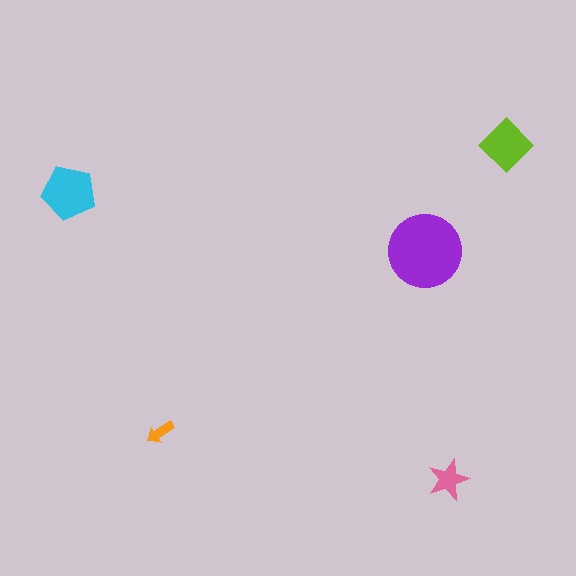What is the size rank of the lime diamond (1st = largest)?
3rd.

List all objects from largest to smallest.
The purple circle, the cyan pentagon, the lime diamond, the pink star, the orange arrow.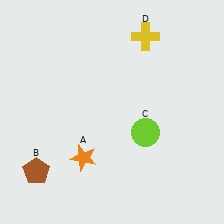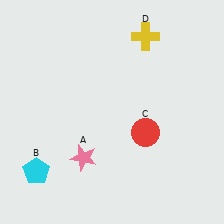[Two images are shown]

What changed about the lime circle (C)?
In Image 1, C is lime. In Image 2, it changed to red.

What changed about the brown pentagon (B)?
In Image 1, B is brown. In Image 2, it changed to cyan.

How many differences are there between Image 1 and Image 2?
There are 3 differences between the two images.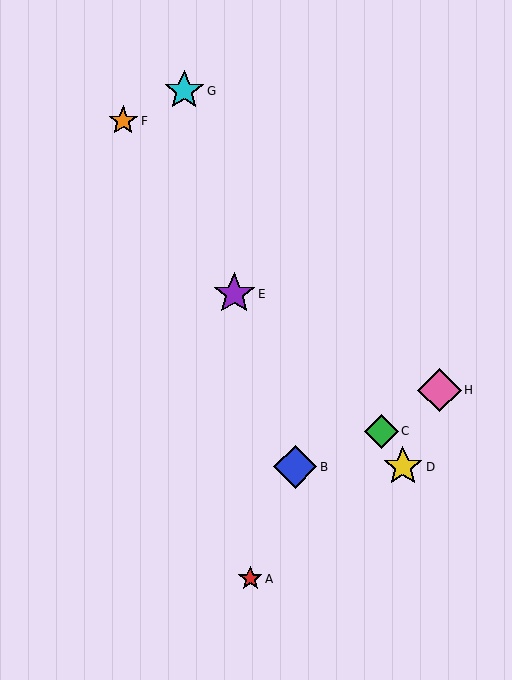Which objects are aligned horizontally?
Objects B, D are aligned horizontally.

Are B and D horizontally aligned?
Yes, both are at y≈467.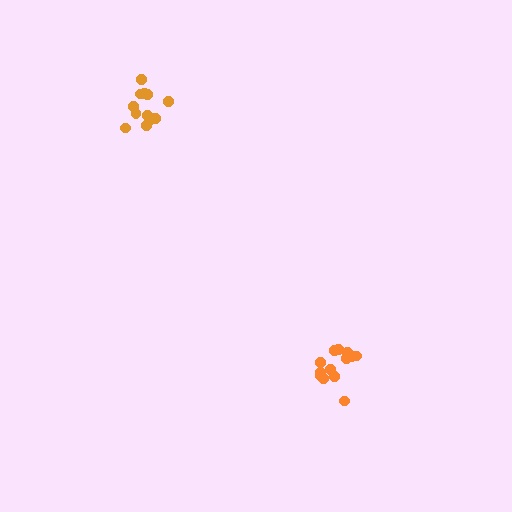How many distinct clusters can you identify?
There are 2 distinct clusters.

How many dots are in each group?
Group 1: 13 dots, Group 2: 12 dots (25 total).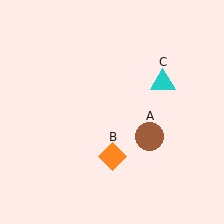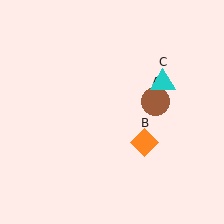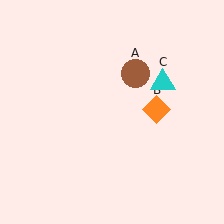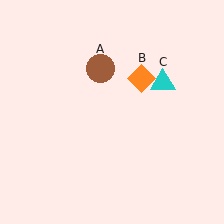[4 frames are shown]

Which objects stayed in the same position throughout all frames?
Cyan triangle (object C) remained stationary.